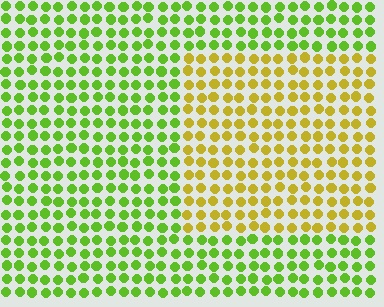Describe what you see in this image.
The image is filled with small lime elements in a uniform arrangement. A rectangle-shaped region is visible where the elements are tinted to a slightly different hue, forming a subtle color boundary.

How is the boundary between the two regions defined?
The boundary is defined purely by a slight shift in hue (about 44 degrees). Spacing, size, and orientation are identical on both sides.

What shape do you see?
I see a rectangle.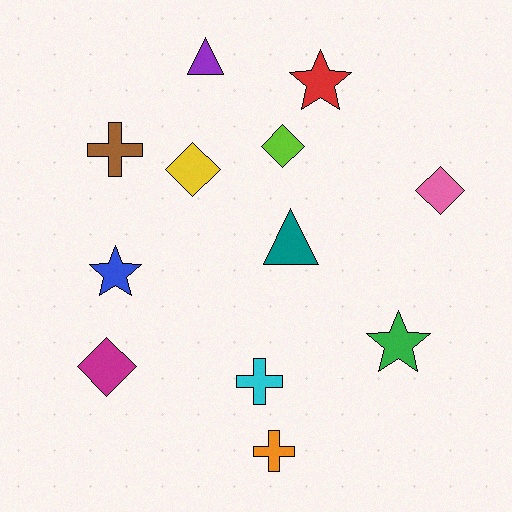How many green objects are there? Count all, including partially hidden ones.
There is 1 green object.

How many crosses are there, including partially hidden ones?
There are 3 crosses.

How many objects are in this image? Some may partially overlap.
There are 12 objects.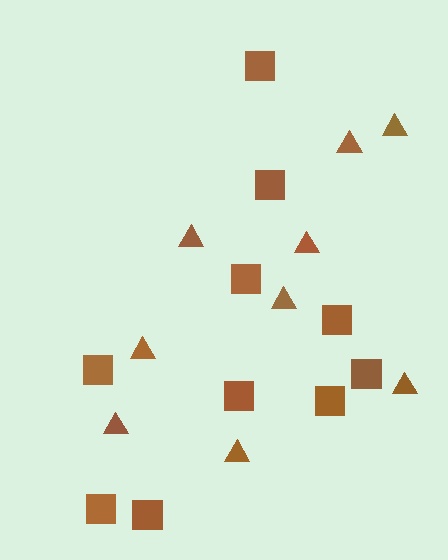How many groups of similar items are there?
There are 2 groups: one group of triangles (9) and one group of squares (10).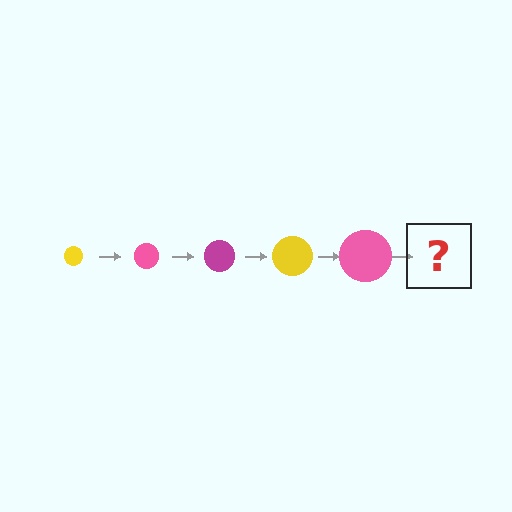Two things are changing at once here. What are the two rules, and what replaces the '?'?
The two rules are that the circle grows larger each step and the color cycles through yellow, pink, and magenta. The '?' should be a magenta circle, larger than the previous one.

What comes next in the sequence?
The next element should be a magenta circle, larger than the previous one.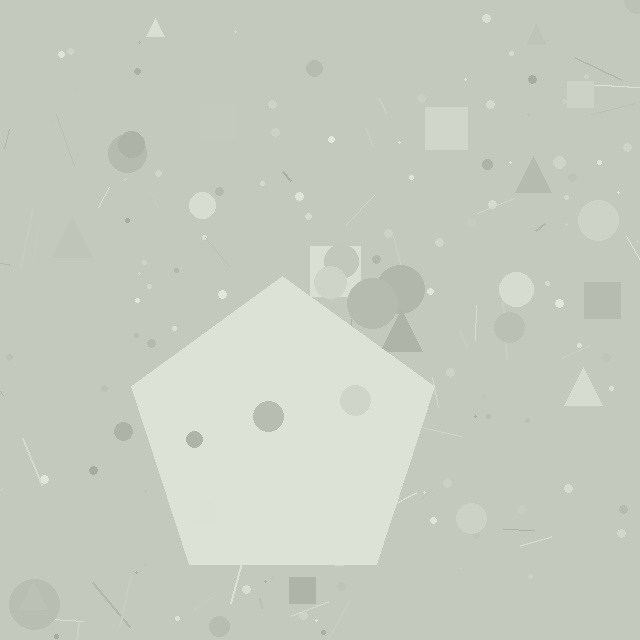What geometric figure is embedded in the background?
A pentagon is embedded in the background.